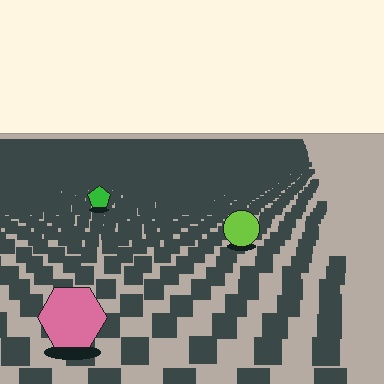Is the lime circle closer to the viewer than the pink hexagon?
No. The pink hexagon is closer — you can tell from the texture gradient: the ground texture is coarser near it.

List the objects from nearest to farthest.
From nearest to farthest: the pink hexagon, the lime circle, the green pentagon.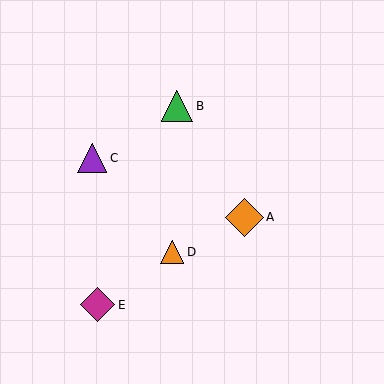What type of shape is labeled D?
Shape D is an orange triangle.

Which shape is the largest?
The orange diamond (labeled A) is the largest.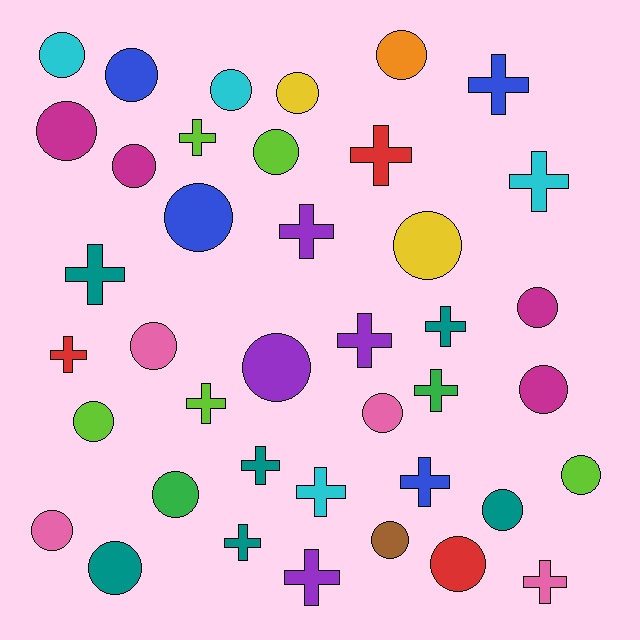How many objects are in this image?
There are 40 objects.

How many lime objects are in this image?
There are 5 lime objects.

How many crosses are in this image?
There are 17 crosses.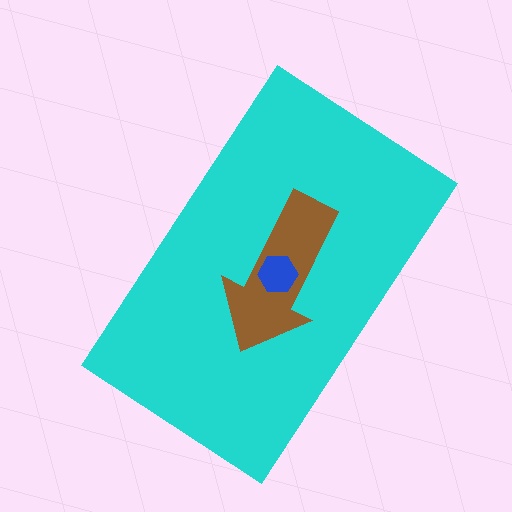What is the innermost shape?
The blue hexagon.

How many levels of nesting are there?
3.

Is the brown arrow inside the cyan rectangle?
Yes.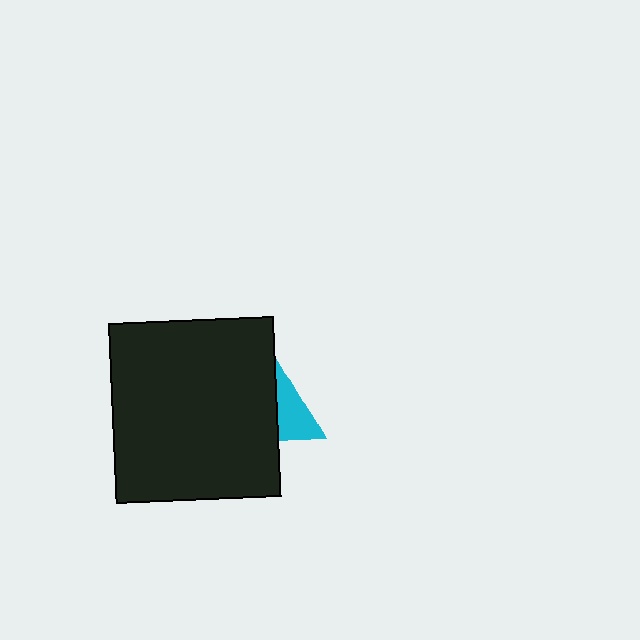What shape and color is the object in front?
The object in front is a black rectangle.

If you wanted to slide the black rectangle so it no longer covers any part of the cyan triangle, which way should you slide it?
Slide it left — that is the most direct way to separate the two shapes.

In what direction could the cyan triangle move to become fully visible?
The cyan triangle could move right. That would shift it out from behind the black rectangle entirely.